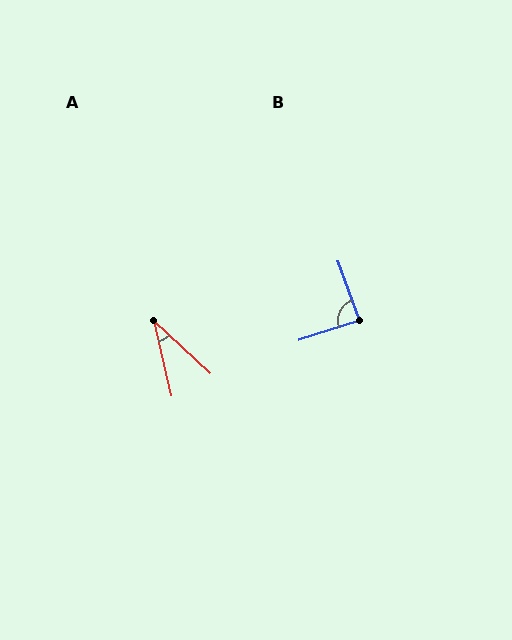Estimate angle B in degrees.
Approximately 89 degrees.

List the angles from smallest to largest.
A (34°), B (89°).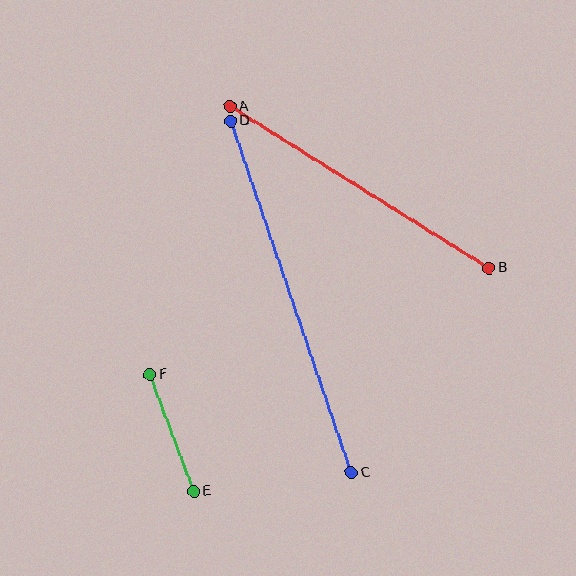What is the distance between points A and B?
The distance is approximately 305 pixels.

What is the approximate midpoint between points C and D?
The midpoint is at approximately (291, 297) pixels.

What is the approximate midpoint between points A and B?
The midpoint is at approximately (360, 187) pixels.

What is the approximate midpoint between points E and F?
The midpoint is at approximately (172, 433) pixels.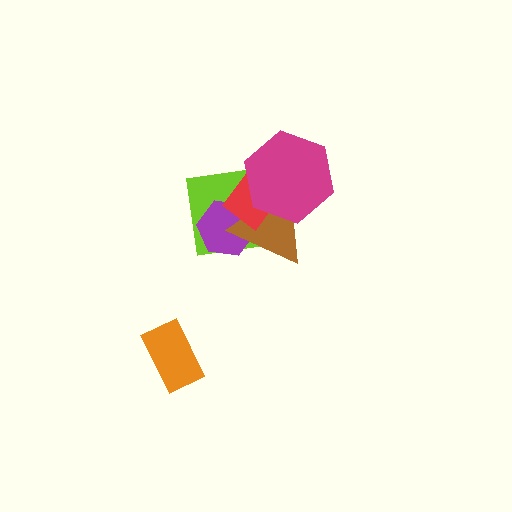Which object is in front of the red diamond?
The magenta hexagon is in front of the red diamond.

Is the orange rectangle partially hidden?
No, no other shape covers it.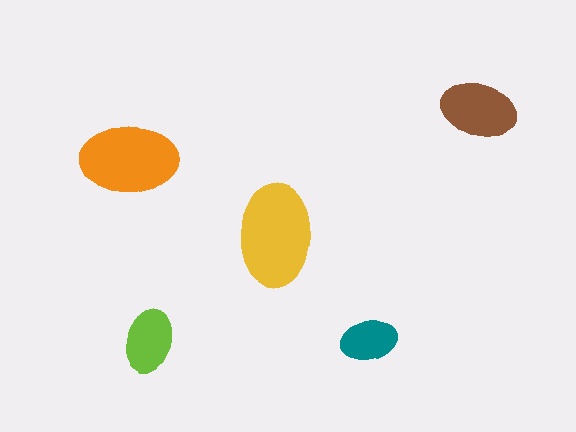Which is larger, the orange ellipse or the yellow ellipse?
The yellow one.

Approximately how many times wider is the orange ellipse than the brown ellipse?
About 1.5 times wider.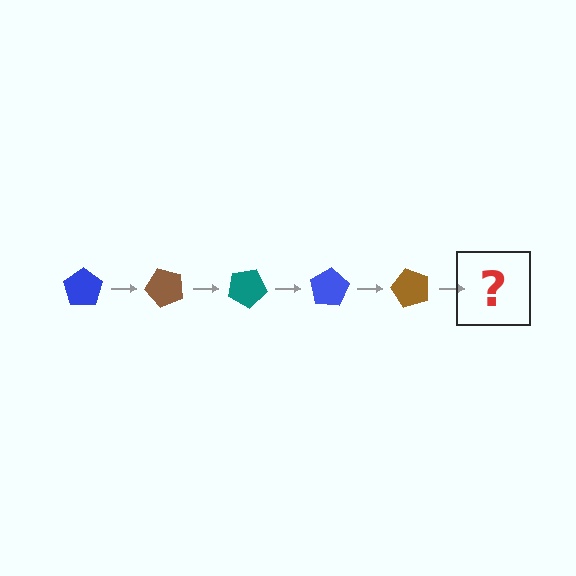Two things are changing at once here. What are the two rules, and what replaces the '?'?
The two rules are that it rotates 50 degrees each step and the color cycles through blue, brown, and teal. The '?' should be a teal pentagon, rotated 250 degrees from the start.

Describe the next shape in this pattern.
It should be a teal pentagon, rotated 250 degrees from the start.